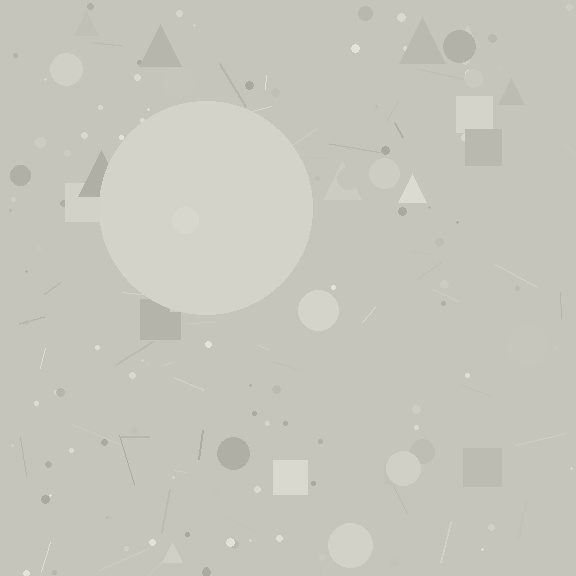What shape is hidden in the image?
A circle is hidden in the image.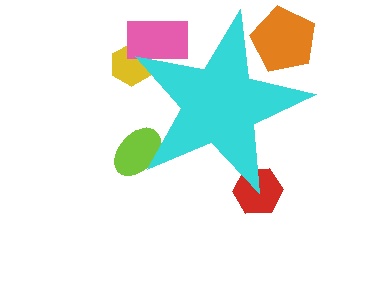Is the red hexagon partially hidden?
Yes, the red hexagon is partially hidden behind the cyan star.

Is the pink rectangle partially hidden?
Yes, the pink rectangle is partially hidden behind the cyan star.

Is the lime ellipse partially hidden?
Yes, the lime ellipse is partially hidden behind the cyan star.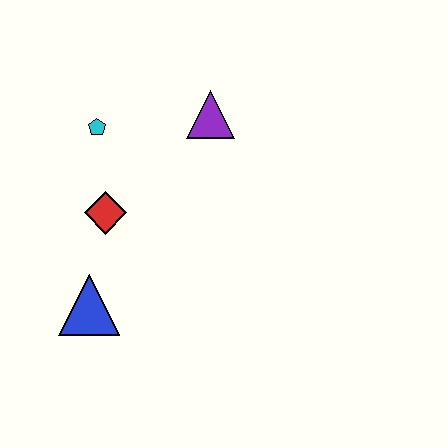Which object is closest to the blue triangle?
The red diamond is closest to the blue triangle.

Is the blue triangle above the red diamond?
No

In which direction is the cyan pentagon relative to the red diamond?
The cyan pentagon is above the red diamond.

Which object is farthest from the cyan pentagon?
The blue triangle is farthest from the cyan pentagon.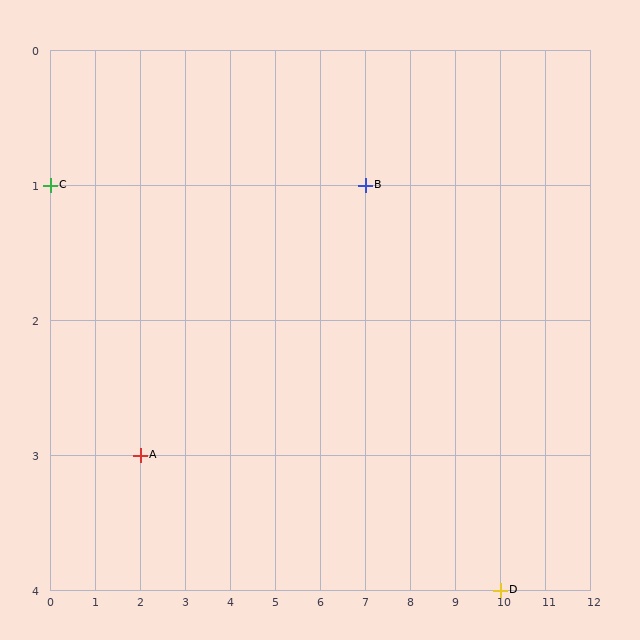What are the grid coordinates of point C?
Point C is at grid coordinates (0, 1).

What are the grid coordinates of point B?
Point B is at grid coordinates (7, 1).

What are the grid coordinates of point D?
Point D is at grid coordinates (10, 4).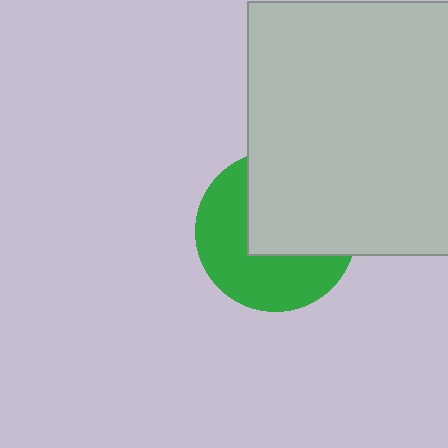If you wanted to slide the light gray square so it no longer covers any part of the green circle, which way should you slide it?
Slide it toward the upper-right — that is the most direct way to separate the two shapes.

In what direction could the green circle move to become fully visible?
The green circle could move toward the lower-left. That would shift it out from behind the light gray square entirely.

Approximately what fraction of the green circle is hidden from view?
Roughly 49% of the green circle is hidden behind the light gray square.